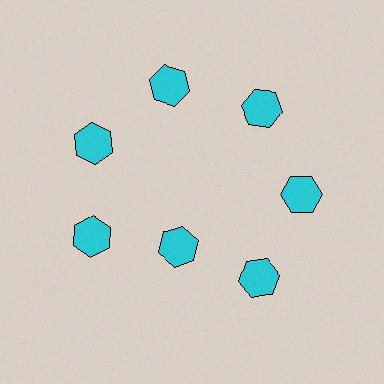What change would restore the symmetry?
The symmetry would be restored by moving it outward, back onto the ring so that all 7 hexagons sit at equal angles and equal distance from the center.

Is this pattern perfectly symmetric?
No. The 7 cyan hexagons are arranged in a ring, but one element near the 6 o'clock position is pulled inward toward the center, breaking the 7-fold rotational symmetry.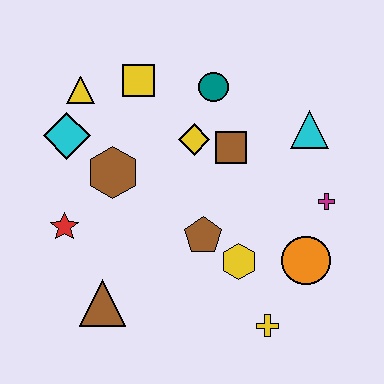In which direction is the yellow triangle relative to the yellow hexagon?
The yellow triangle is above the yellow hexagon.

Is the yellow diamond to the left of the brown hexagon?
No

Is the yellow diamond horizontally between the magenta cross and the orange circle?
No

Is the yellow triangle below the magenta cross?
No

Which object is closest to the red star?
The brown hexagon is closest to the red star.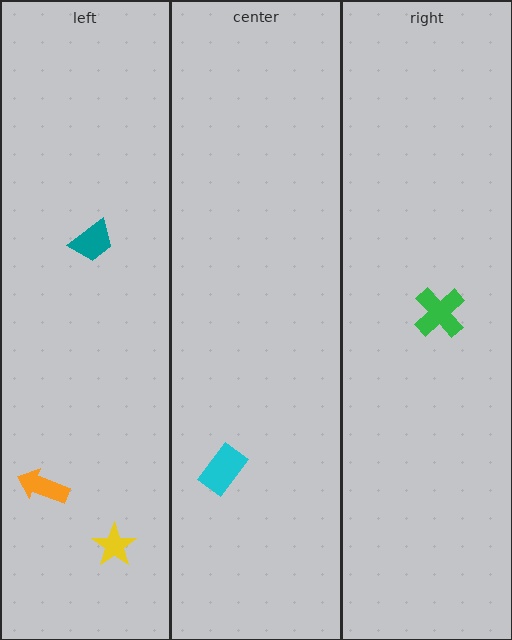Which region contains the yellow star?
The left region.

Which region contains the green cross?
The right region.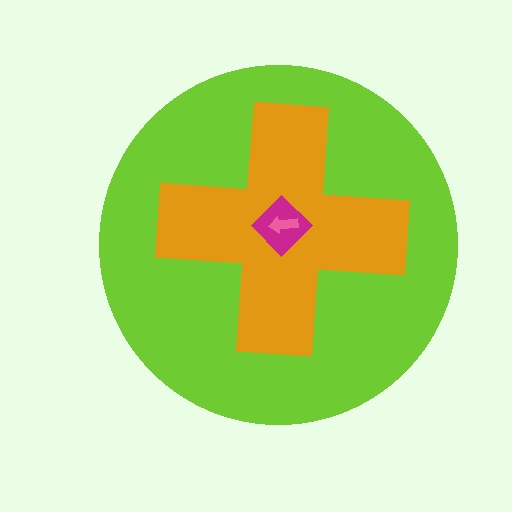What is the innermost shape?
The pink arrow.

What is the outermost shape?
The lime circle.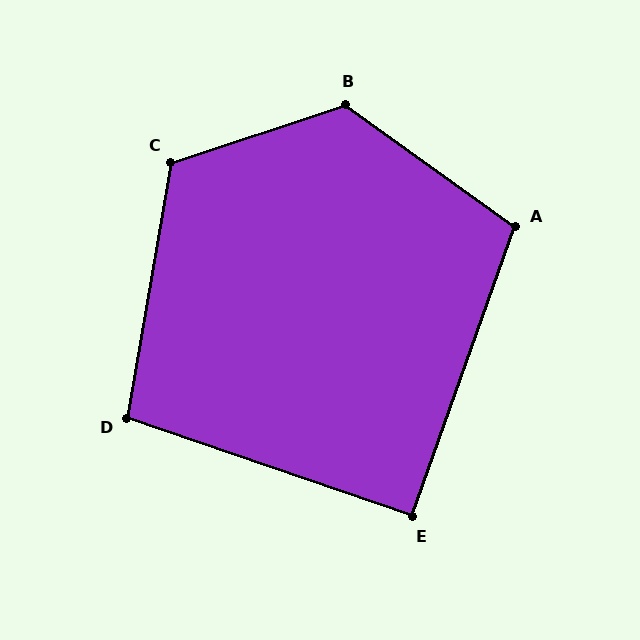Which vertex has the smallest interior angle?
E, at approximately 91 degrees.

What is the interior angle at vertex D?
Approximately 99 degrees (obtuse).